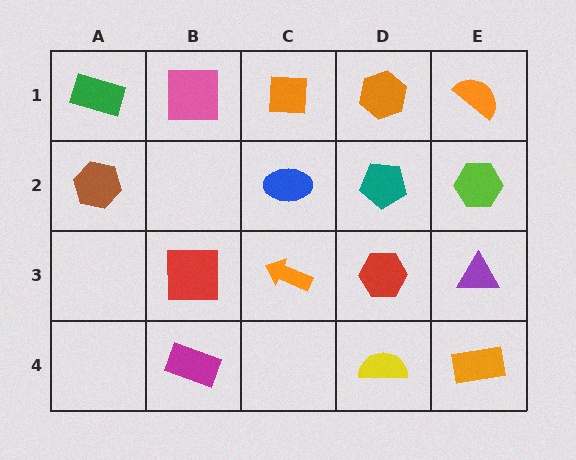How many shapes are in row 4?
3 shapes.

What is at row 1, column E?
An orange semicircle.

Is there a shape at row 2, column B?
No, that cell is empty.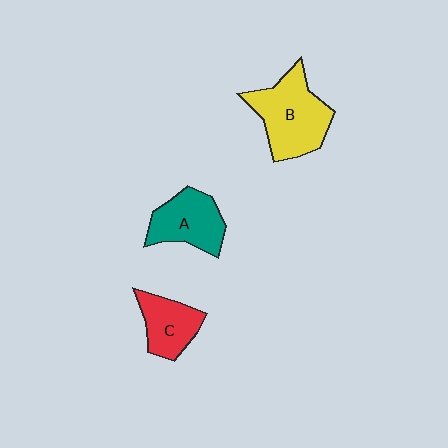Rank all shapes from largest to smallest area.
From largest to smallest: B (yellow), A (teal), C (red).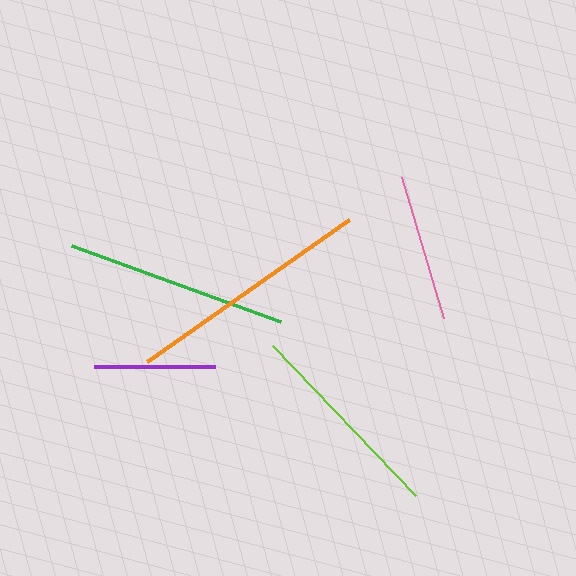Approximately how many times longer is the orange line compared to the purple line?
The orange line is approximately 2.0 times the length of the purple line.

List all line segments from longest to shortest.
From longest to shortest: orange, green, lime, pink, purple.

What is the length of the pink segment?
The pink segment is approximately 147 pixels long.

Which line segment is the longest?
The orange line is the longest at approximately 247 pixels.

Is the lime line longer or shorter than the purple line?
The lime line is longer than the purple line.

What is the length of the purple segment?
The purple segment is approximately 121 pixels long.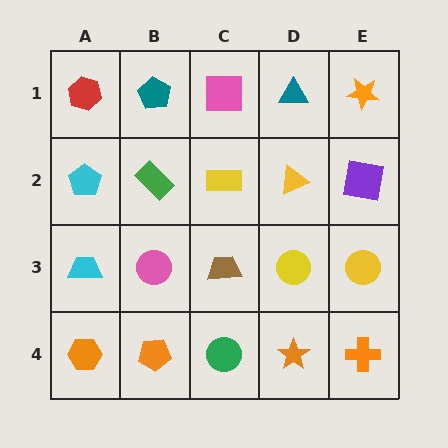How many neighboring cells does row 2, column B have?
4.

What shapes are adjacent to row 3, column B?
A green rectangle (row 2, column B), an orange pentagon (row 4, column B), a cyan trapezoid (row 3, column A), a brown trapezoid (row 3, column C).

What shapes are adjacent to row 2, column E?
An orange star (row 1, column E), a yellow circle (row 3, column E), a yellow triangle (row 2, column D).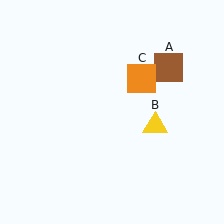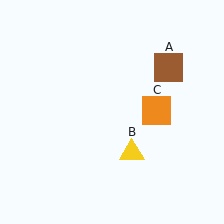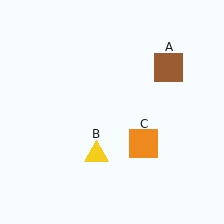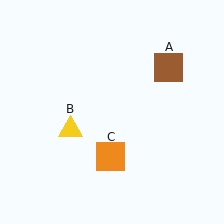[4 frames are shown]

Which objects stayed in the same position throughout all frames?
Brown square (object A) remained stationary.